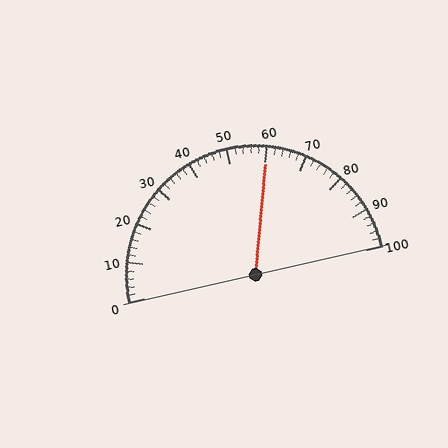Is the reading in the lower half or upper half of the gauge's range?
The reading is in the upper half of the range (0 to 100).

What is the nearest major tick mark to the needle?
The nearest major tick mark is 60.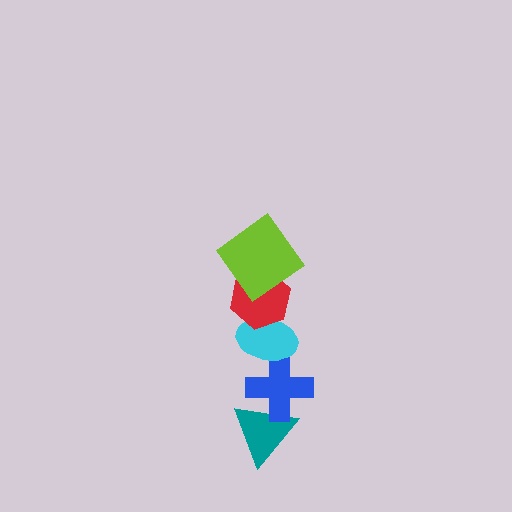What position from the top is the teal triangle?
The teal triangle is 5th from the top.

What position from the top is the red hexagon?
The red hexagon is 2nd from the top.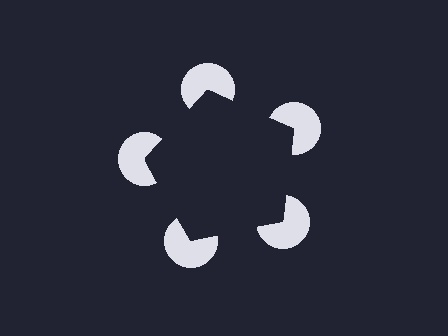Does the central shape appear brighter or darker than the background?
It typically appears slightly darker than the background, even though no actual brightness change is drawn.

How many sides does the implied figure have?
5 sides.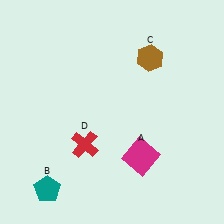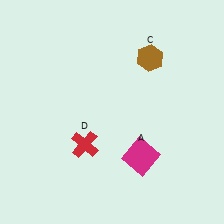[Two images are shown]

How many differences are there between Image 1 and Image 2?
There is 1 difference between the two images.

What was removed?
The teal pentagon (B) was removed in Image 2.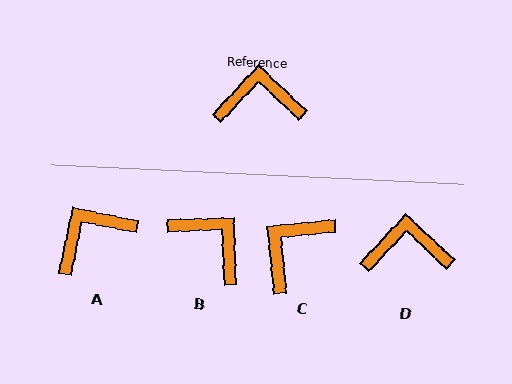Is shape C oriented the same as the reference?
No, it is off by about 49 degrees.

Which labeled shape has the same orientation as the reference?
D.